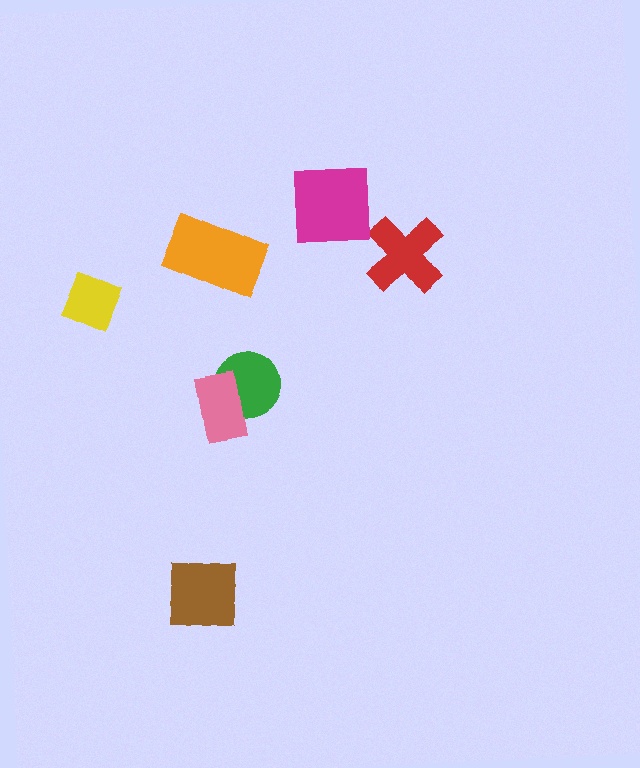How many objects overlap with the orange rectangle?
0 objects overlap with the orange rectangle.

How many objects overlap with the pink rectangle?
1 object overlaps with the pink rectangle.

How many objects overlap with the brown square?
0 objects overlap with the brown square.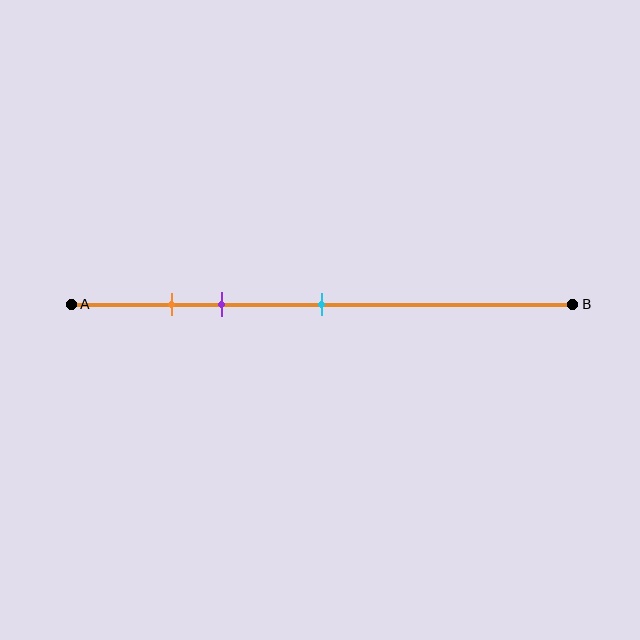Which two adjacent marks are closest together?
The orange and purple marks are the closest adjacent pair.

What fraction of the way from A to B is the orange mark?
The orange mark is approximately 20% (0.2) of the way from A to B.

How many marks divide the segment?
There are 3 marks dividing the segment.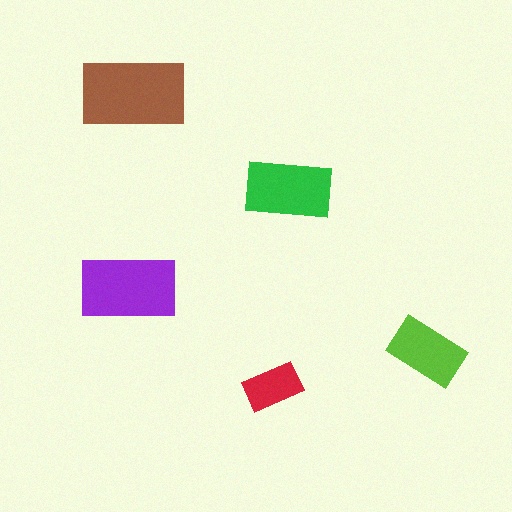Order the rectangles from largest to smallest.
the brown one, the purple one, the green one, the lime one, the red one.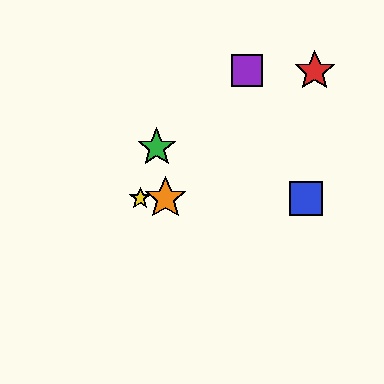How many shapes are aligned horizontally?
3 shapes (the blue square, the yellow star, the orange star) are aligned horizontally.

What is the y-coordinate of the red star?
The red star is at y≈71.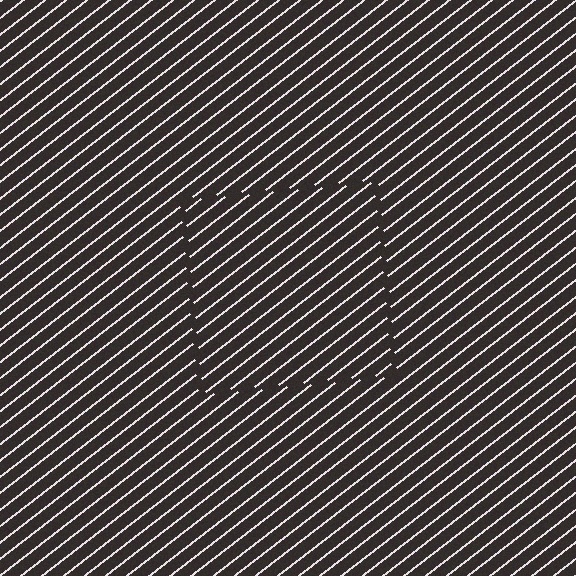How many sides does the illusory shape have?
4 sides — the line-ends trace a square.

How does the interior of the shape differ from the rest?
The interior of the shape contains the same grating, shifted by half a period — the contour is defined by the phase discontinuity where line-ends from the inner and outer gratings abut.